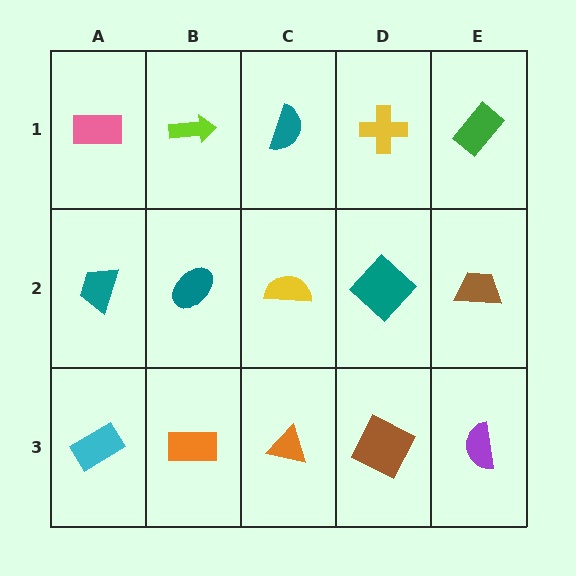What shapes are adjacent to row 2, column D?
A yellow cross (row 1, column D), a brown square (row 3, column D), a yellow semicircle (row 2, column C), a brown trapezoid (row 2, column E).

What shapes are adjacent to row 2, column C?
A teal semicircle (row 1, column C), an orange triangle (row 3, column C), a teal ellipse (row 2, column B), a teal diamond (row 2, column D).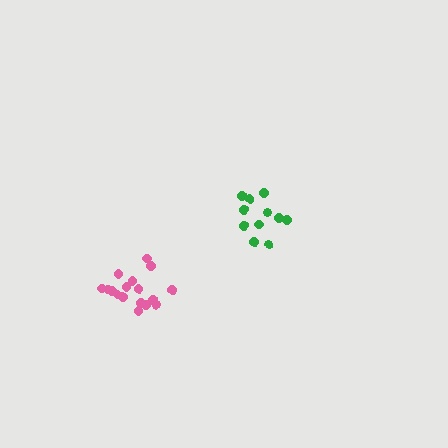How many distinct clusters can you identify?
There are 2 distinct clusters.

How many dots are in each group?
Group 1: 11 dots, Group 2: 17 dots (28 total).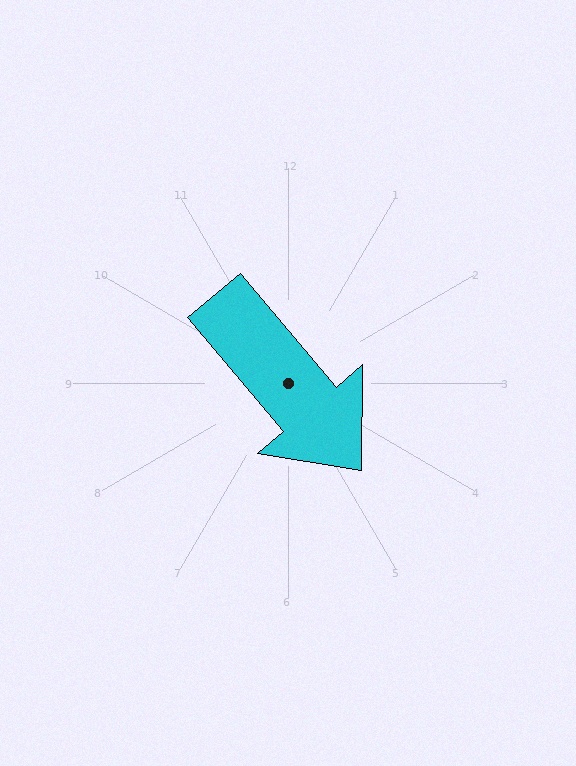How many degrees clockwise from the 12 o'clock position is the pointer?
Approximately 140 degrees.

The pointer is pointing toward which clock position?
Roughly 5 o'clock.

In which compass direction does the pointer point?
Southeast.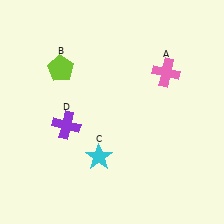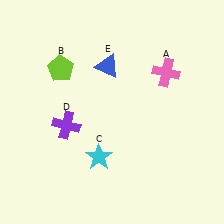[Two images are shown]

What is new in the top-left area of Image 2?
A blue triangle (E) was added in the top-left area of Image 2.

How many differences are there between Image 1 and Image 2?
There is 1 difference between the two images.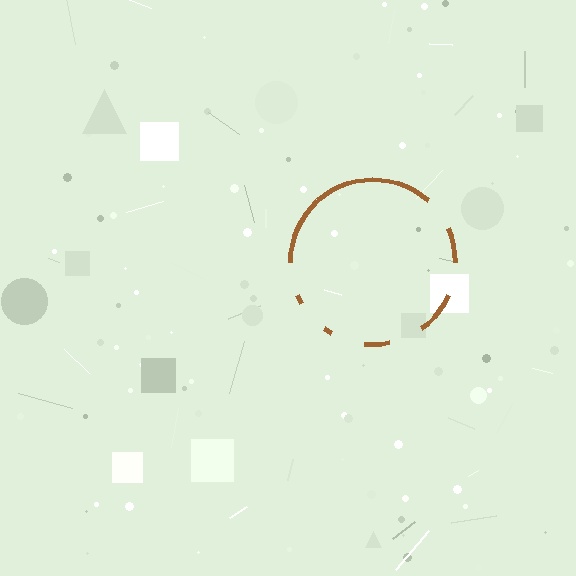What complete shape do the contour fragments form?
The contour fragments form a circle.